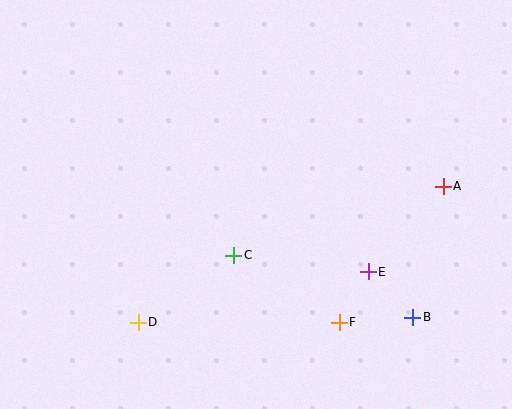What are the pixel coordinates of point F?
Point F is at (339, 322).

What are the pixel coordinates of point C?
Point C is at (234, 255).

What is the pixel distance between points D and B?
The distance between D and B is 274 pixels.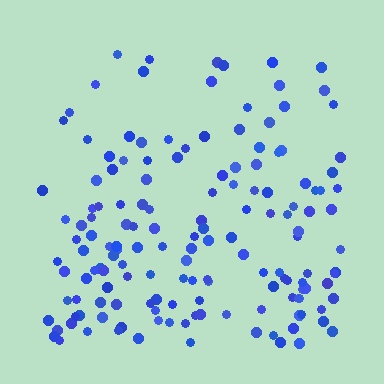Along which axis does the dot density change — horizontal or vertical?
Vertical.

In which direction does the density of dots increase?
From top to bottom, with the bottom side densest.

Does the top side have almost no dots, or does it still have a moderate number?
Still a moderate number, just noticeably fewer than the bottom.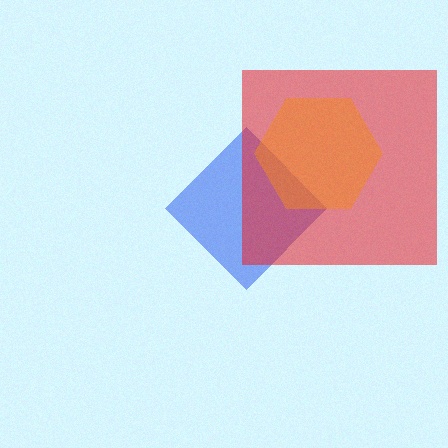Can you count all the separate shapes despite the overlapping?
Yes, there are 3 separate shapes.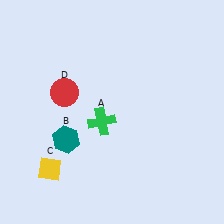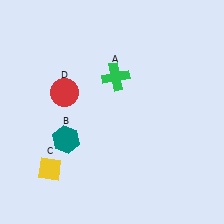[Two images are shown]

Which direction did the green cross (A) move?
The green cross (A) moved up.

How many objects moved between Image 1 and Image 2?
1 object moved between the two images.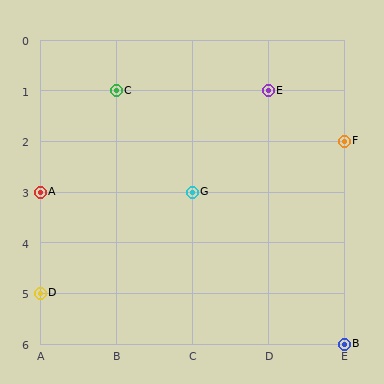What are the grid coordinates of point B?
Point B is at grid coordinates (E, 6).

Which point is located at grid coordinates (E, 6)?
Point B is at (E, 6).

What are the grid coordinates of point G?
Point G is at grid coordinates (C, 3).